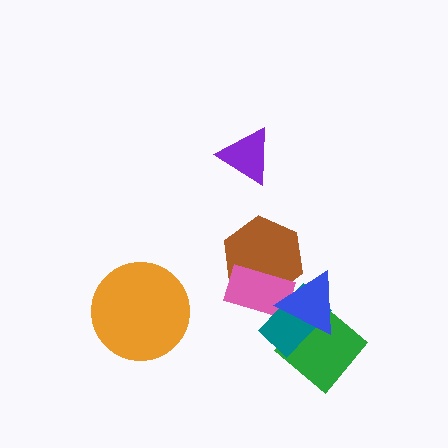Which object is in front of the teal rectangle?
The blue triangle is in front of the teal rectangle.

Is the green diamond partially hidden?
Yes, it is partially covered by another shape.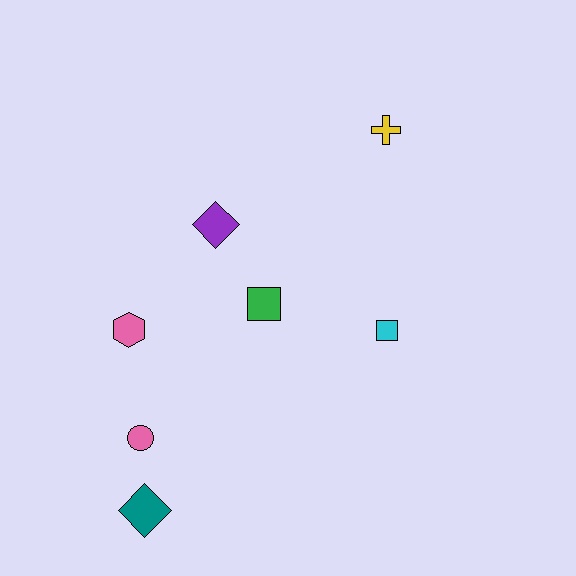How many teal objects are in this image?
There is 1 teal object.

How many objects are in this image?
There are 7 objects.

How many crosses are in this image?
There is 1 cross.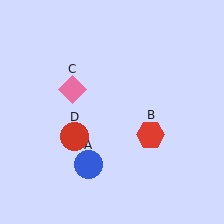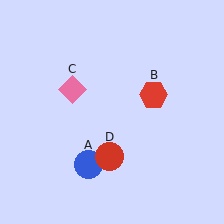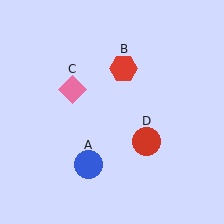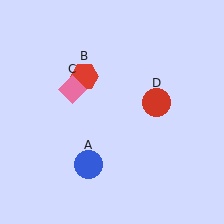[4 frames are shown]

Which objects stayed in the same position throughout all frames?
Blue circle (object A) and pink diamond (object C) remained stationary.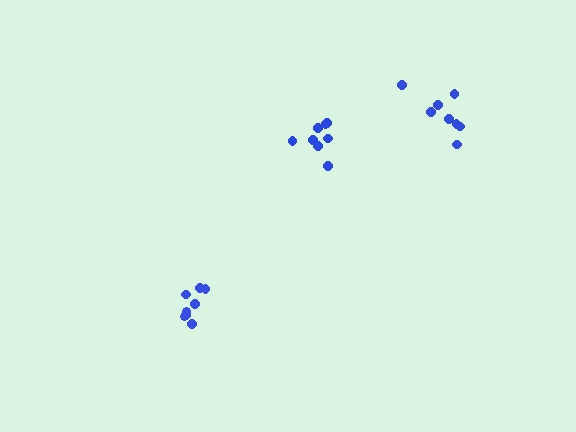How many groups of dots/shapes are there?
There are 3 groups.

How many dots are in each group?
Group 1: 8 dots, Group 2: 8 dots, Group 3: 8 dots (24 total).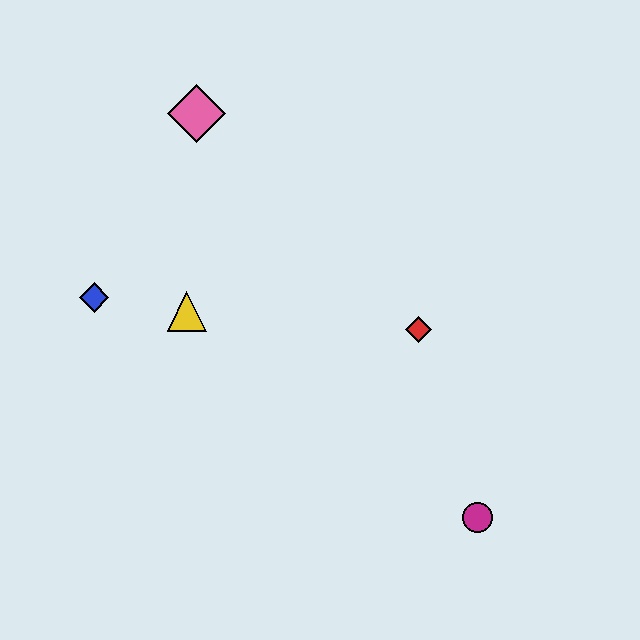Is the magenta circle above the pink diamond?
No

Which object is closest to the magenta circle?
The red diamond is closest to the magenta circle.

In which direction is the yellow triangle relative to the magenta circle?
The yellow triangle is to the left of the magenta circle.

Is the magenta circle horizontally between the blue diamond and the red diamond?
No